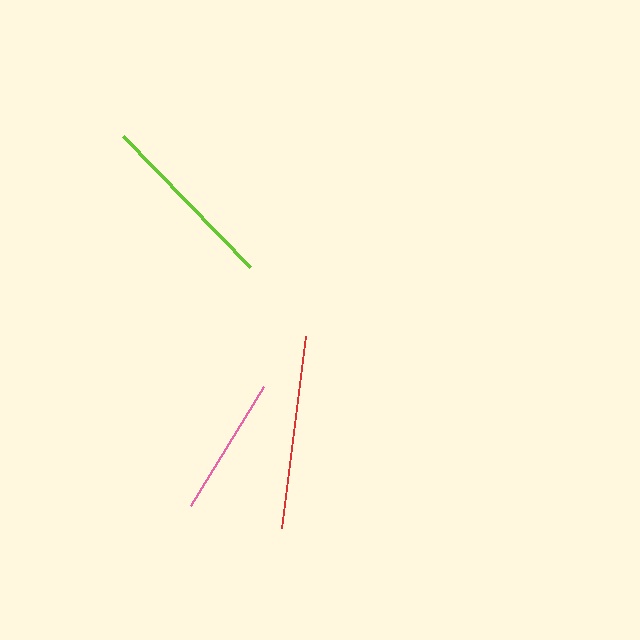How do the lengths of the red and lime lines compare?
The red and lime lines are approximately the same length.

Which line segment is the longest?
The red line is the longest at approximately 194 pixels.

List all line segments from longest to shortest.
From longest to shortest: red, lime, pink.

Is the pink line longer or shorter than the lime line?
The lime line is longer than the pink line.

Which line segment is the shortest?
The pink line is the shortest at approximately 139 pixels.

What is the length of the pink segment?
The pink segment is approximately 139 pixels long.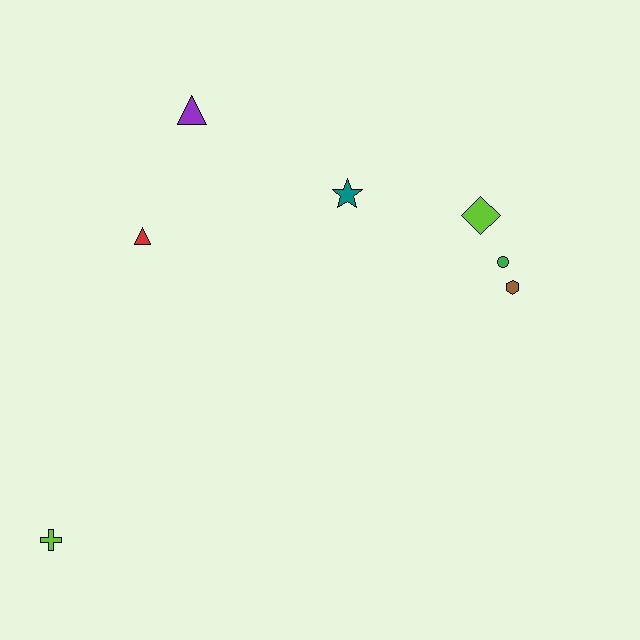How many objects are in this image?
There are 7 objects.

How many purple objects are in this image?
There is 1 purple object.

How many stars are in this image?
There is 1 star.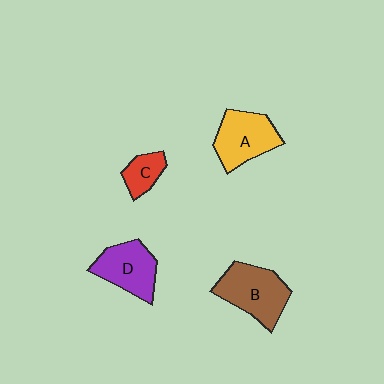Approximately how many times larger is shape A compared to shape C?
Approximately 2.0 times.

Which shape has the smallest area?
Shape C (red).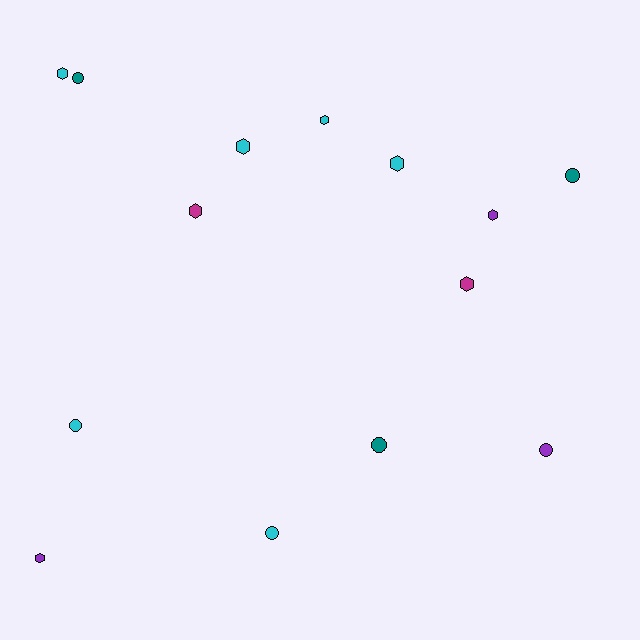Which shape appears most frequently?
Hexagon, with 8 objects.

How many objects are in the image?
There are 14 objects.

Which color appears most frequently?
Cyan, with 6 objects.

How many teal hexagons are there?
There are no teal hexagons.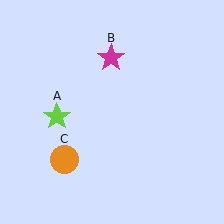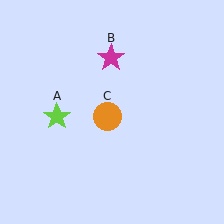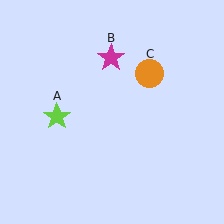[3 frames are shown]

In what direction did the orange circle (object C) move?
The orange circle (object C) moved up and to the right.